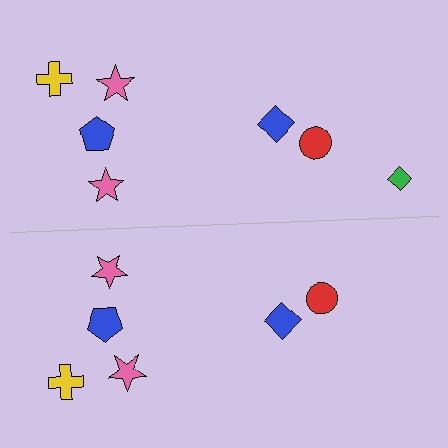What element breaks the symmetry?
A green diamond is missing from the bottom side.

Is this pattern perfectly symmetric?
No, the pattern is not perfectly symmetric. A green diamond is missing from the bottom side.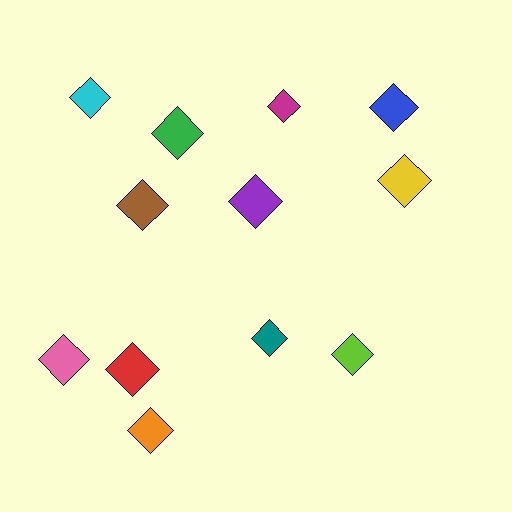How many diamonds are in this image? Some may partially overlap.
There are 12 diamonds.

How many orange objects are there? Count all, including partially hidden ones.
There is 1 orange object.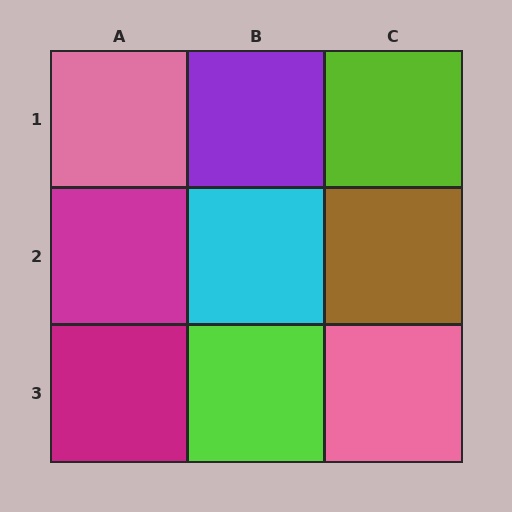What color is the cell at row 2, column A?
Magenta.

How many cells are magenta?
2 cells are magenta.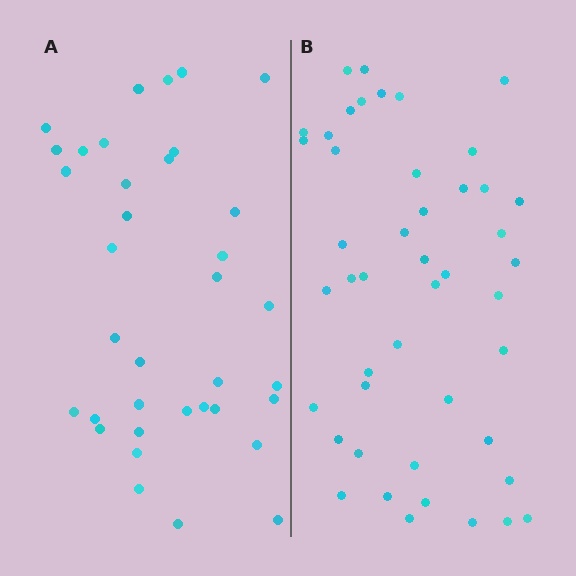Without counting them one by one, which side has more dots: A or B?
Region B (the right region) has more dots.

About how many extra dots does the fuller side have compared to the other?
Region B has roughly 10 or so more dots than region A.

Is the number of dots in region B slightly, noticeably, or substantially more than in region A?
Region B has noticeably more, but not dramatically so. The ratio is roughly 1.3 to 1.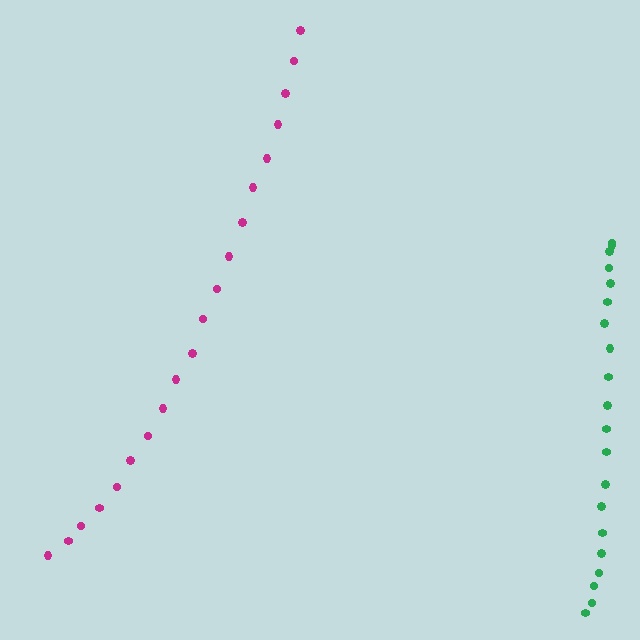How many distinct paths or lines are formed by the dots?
There are 2 distinct paths.